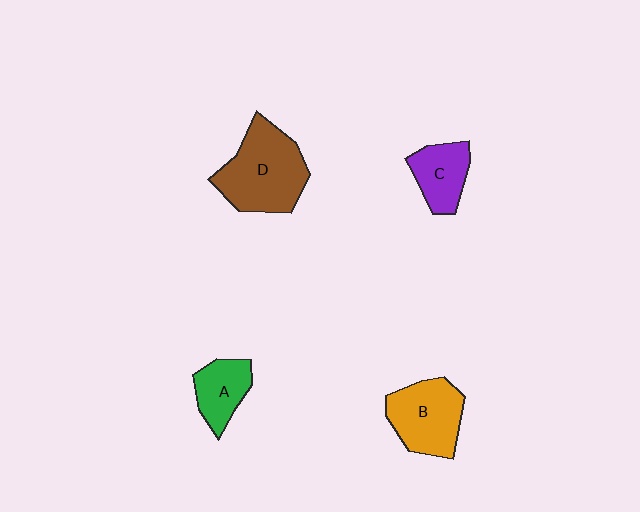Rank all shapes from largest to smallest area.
From largest to smallest: D (brown), B (orange), C (purple), A (green).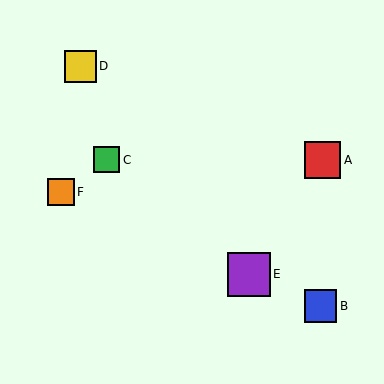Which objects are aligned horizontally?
Objects A, C are aligned horizontally.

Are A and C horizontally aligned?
Yes, both are at y≈160.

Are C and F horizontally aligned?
No, C is at y≈160 and F is at y≈192.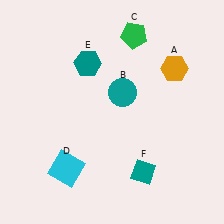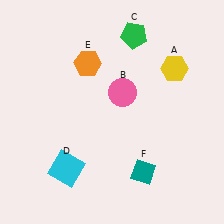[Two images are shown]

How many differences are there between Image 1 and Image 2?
There are 3 differences between the two images.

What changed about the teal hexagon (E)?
In Image 1, E is teal. In Image 2, it changed to orange.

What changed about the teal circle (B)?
In Image 1, B is teal. In Image 2, it changed to pink.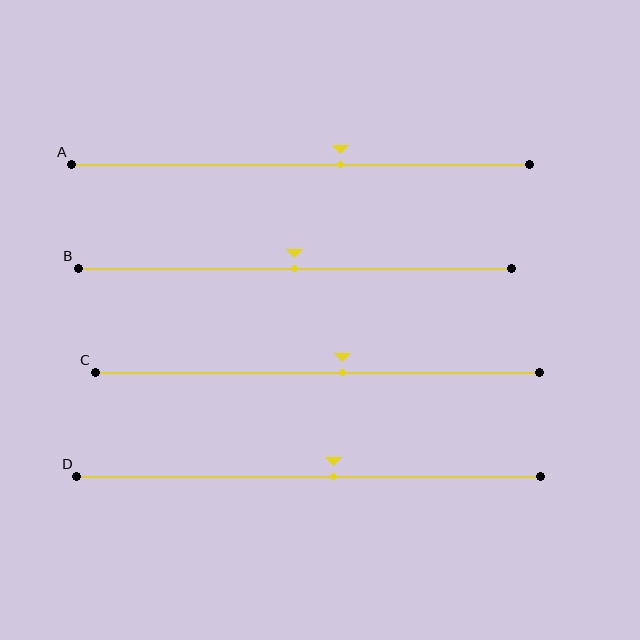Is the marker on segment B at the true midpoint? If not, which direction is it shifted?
Yes, the marker on segment B is at the true midpoint.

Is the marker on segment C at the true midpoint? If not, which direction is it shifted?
No, the marker on segment C is shifted to the right by about 6% of the segment length.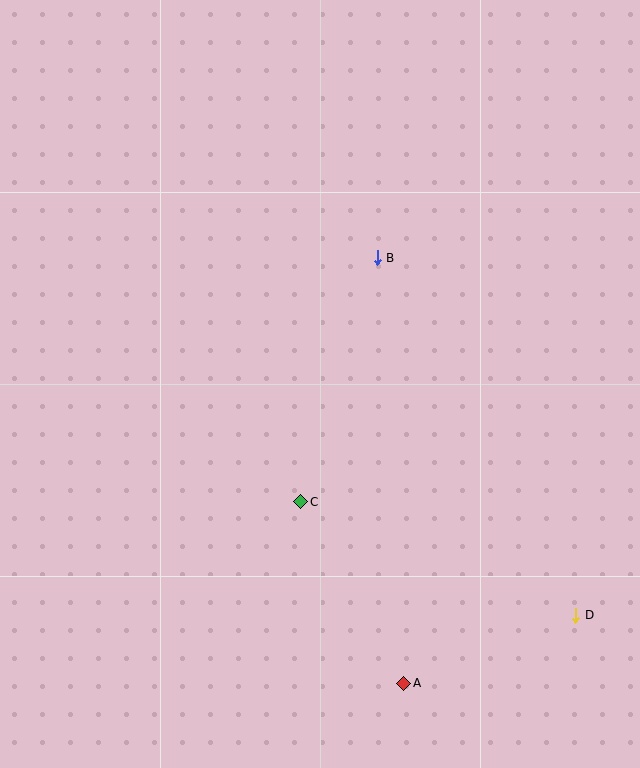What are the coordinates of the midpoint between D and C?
The midpoint between D and C is at (438, 559).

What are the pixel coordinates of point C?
Point C is at (301, 502).